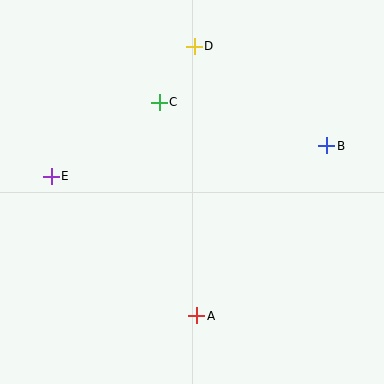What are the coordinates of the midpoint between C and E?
The midpoint between C and E is at (105, 139).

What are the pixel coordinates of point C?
Point C is at (159, 102).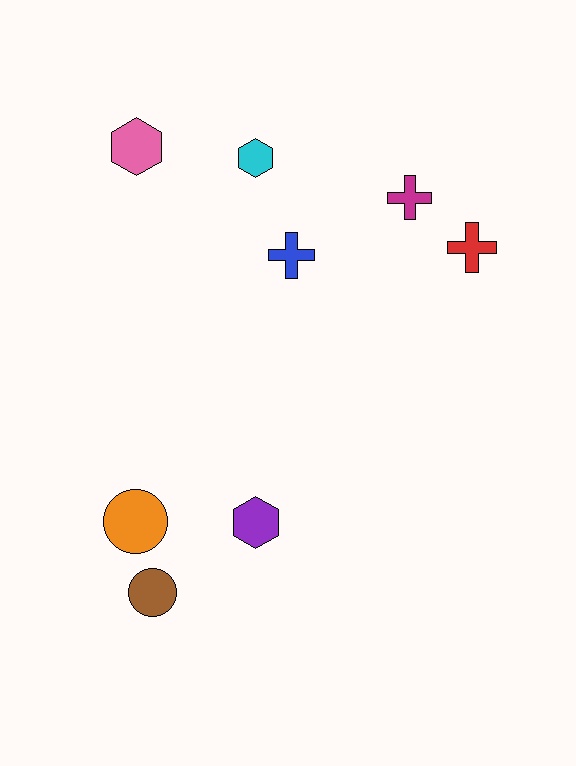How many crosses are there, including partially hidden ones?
There are 3 crosses.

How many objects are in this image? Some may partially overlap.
There are 8 objects.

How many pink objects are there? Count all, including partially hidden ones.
There is 1 pink object.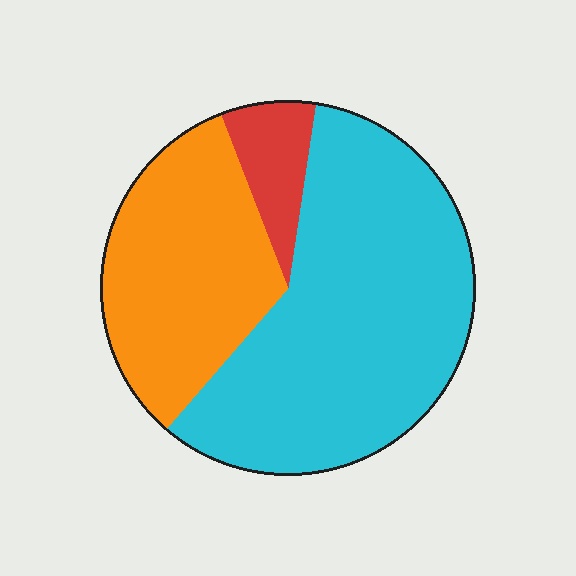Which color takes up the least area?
Red, at roughly 10%.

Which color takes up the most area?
Cyan, at roughly 60%.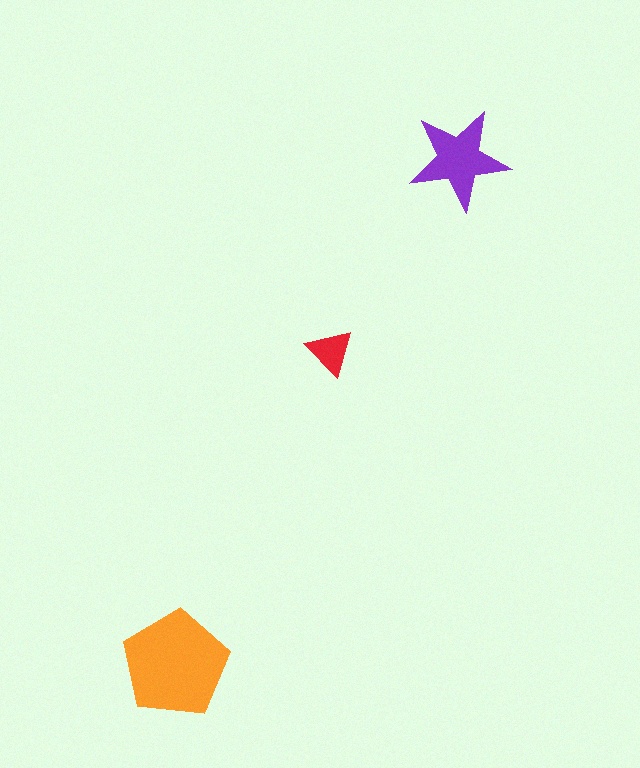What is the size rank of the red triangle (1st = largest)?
3rd.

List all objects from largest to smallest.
The orange pentagon, the purple star, the red triangle.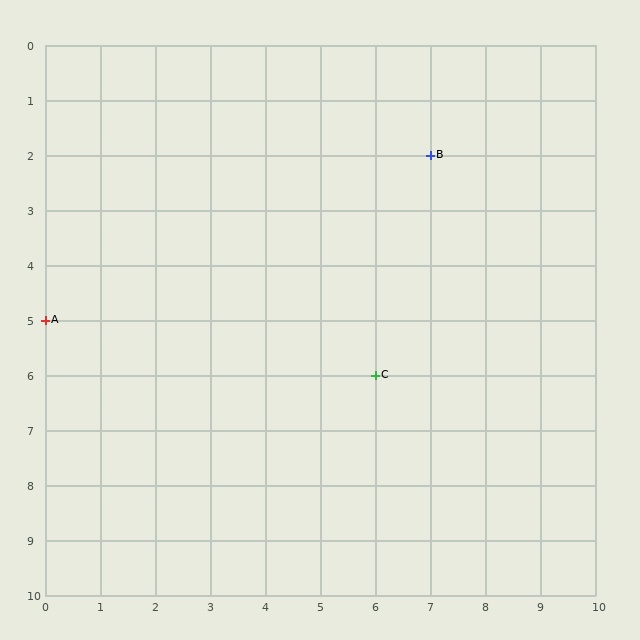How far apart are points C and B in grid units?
Points C and B are 1 column and 4 rows apart (about 4.1 grid units diagonally).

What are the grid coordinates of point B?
Point B is at grid coordinates (7, 2).